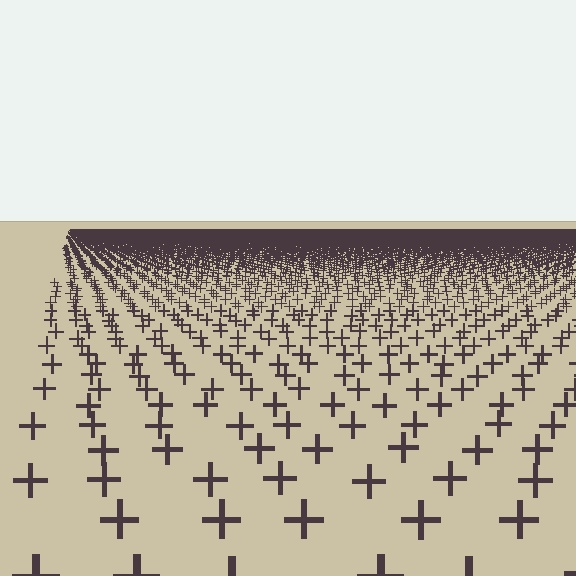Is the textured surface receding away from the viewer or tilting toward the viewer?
The surface is receding away from the viewer. Texture elements get smaller and denser toward the top.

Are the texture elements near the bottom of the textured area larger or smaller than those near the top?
Larger. Near the bottom, elements are closer to the viewer and appear at a bigger on-screen size.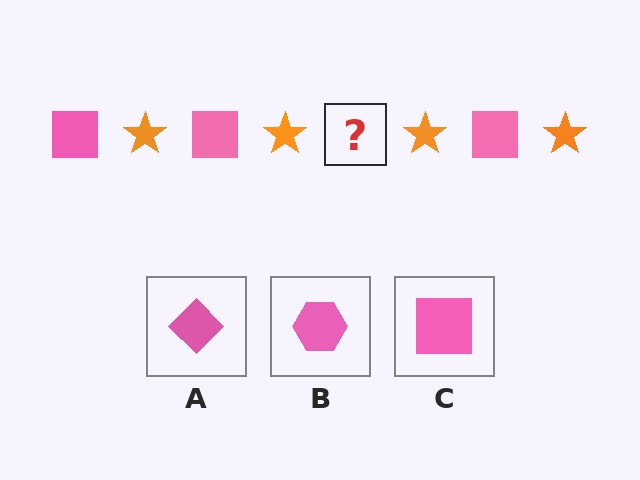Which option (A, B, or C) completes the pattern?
C.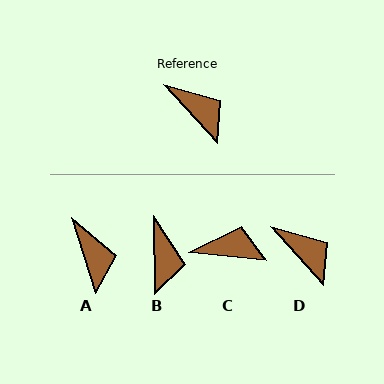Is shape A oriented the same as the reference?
No, it is off by about 24 degrees.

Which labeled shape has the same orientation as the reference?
D.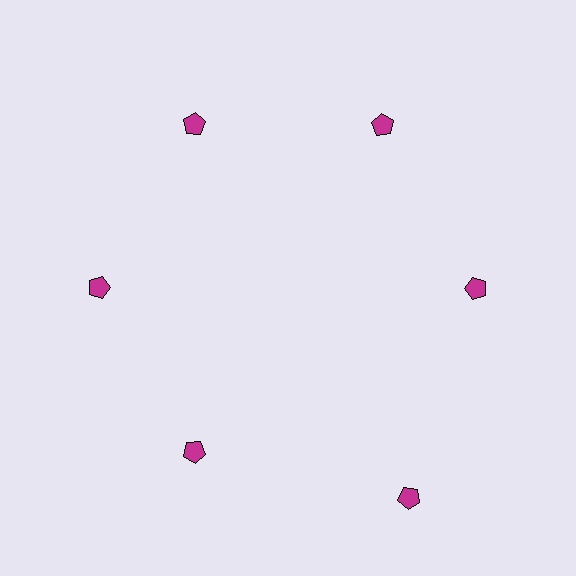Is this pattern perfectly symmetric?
No. The 6 magenta pentagons are arranged in a ring, but one element near the 5 o'clock position is pushed outward from the center, breaking the 6-fold rotational symmetry.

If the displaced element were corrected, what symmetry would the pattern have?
It would have 6-fold rotational symmetry — the pattern would map onto itself every 60 degrees.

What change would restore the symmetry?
The symmetry would be restored by moving it inward, back onto the ring so that all 6 pentagons sit at equal angles and equal distance from the center.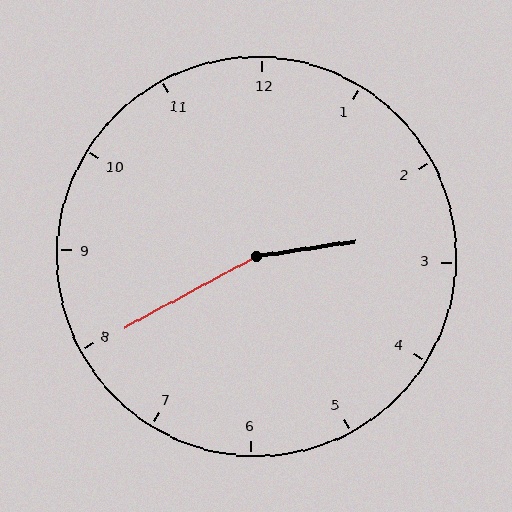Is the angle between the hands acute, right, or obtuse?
It is obtuse.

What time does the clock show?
2:40.